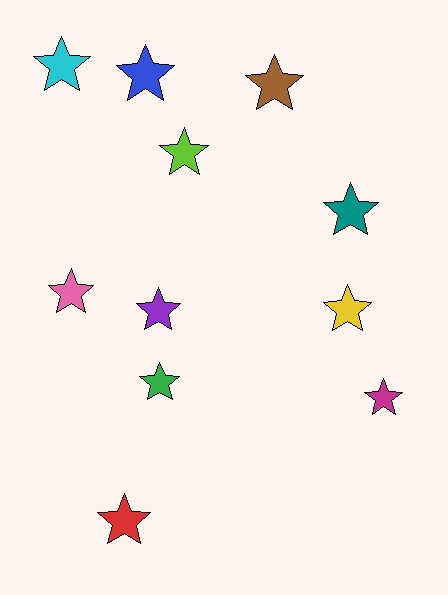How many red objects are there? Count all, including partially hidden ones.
There is 1 red object.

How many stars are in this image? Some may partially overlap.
There are 11 stars.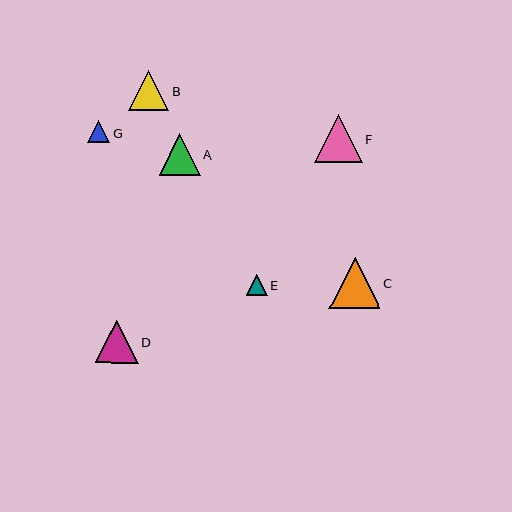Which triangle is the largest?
Triangle C is the largest with a size of approximately 51 pixels.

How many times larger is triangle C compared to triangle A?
Triangle C is approximately 1.2 times the size of triangle A.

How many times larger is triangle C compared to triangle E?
Triangle C is approximately 2.4 times the size of triangle E.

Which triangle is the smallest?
Triangle E is the smallest with a size of approximately 21 pixels.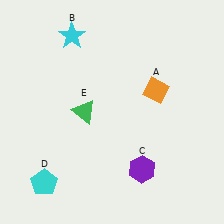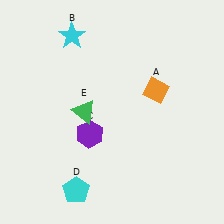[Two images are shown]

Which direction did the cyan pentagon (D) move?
The cyan pentagon (D) moved right.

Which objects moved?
The objects that moved are: the purple hexagon (C), the cyan pentagon (D).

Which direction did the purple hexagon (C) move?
The purple hexagon (C) moved left.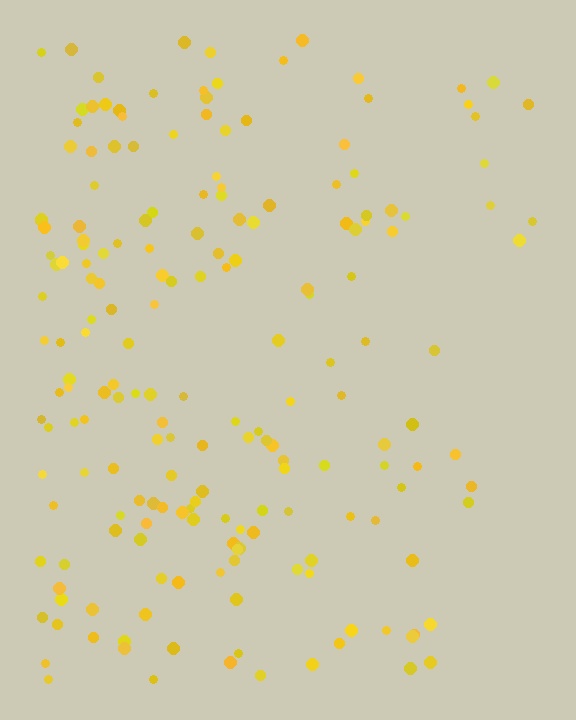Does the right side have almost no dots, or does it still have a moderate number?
Still a moderate number, just noticeably fewer than the left.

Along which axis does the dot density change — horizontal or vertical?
Horizontal.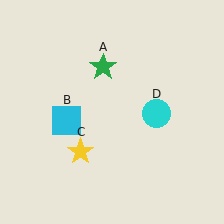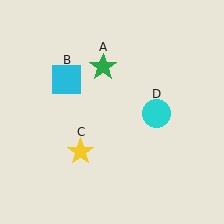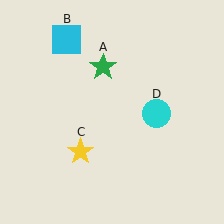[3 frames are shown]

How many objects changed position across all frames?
1 object changed position: cyan square (object B).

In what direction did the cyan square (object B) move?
The cyan square (object B) moved up.